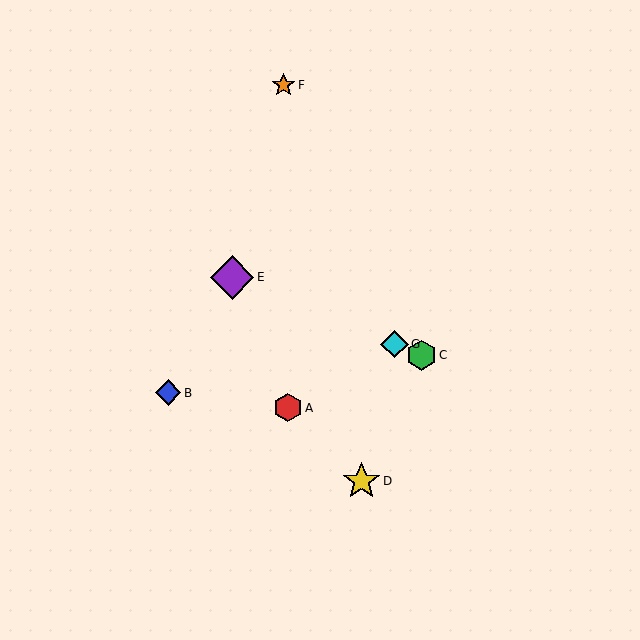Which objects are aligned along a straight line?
Objects C, E, G are aligned along a straight line.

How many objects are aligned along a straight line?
3 objects (C, E, G) are aligned along a straight line.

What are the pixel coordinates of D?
Object D is at (361, 481).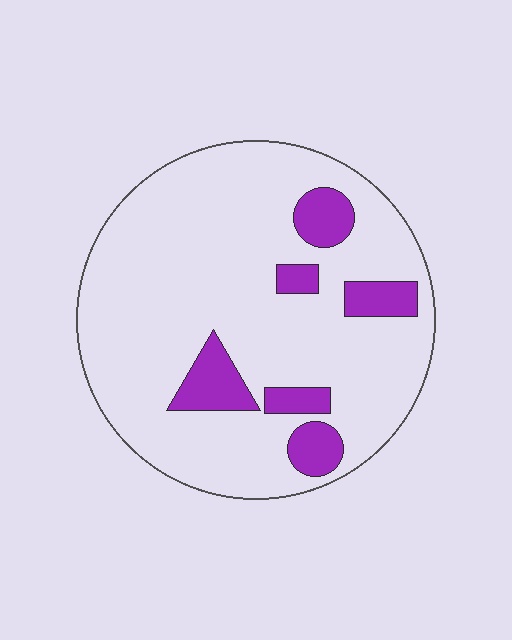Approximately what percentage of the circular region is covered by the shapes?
Approximately 15%.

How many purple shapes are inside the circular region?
6.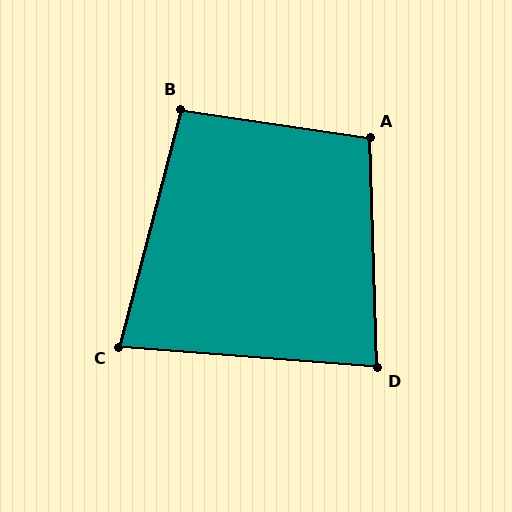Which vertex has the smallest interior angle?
C, at approximately 80 degrees.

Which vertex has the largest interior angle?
A, at approximately 100 degrees.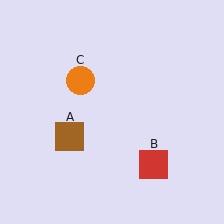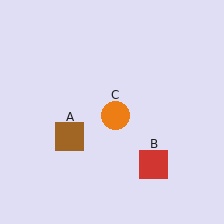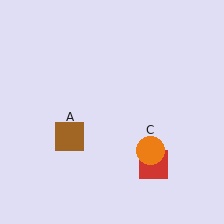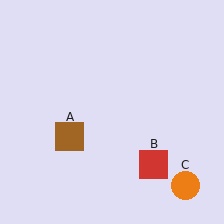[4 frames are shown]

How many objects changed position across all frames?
1 object changed position: orange circle (object C).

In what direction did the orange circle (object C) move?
The orange circle (object C) moved down and to the right.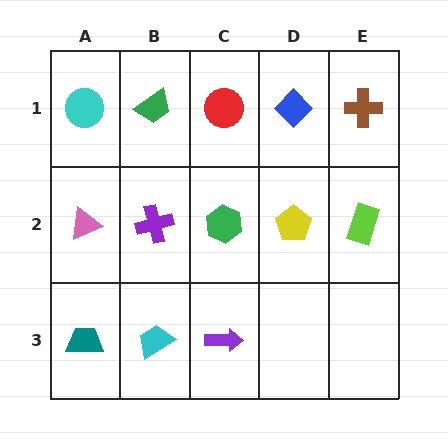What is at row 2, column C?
A green hexagon.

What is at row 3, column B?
A cyan trapezoid.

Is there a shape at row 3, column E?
No, that cell is empty.